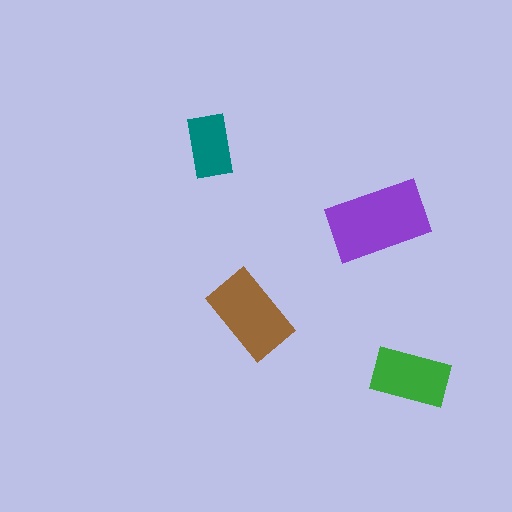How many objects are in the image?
There are 4 objects in the image.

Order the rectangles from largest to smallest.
the purple one, the brown one, the green one, the teal one.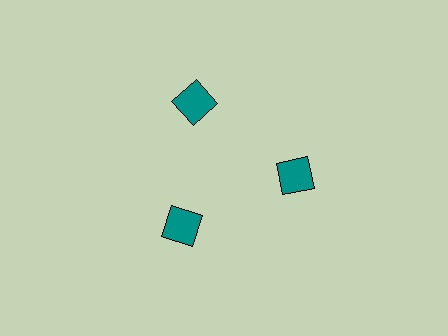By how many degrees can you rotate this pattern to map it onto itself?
The pattern maps onto itself every 120 degrees of rotation.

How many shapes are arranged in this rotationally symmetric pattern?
There are 3 shapes, arranged in 3 groups of 1.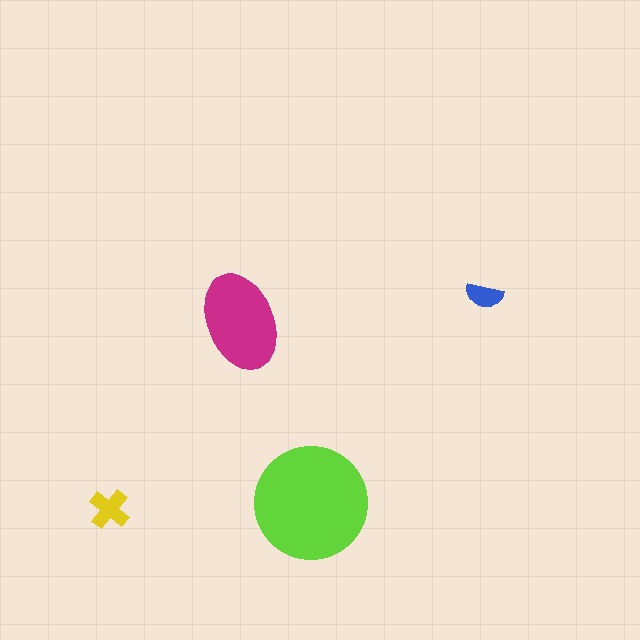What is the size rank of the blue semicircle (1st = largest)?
4th.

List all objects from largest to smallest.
The lime circle, the magenta ellipse, the yellow cross, the blue semicircle.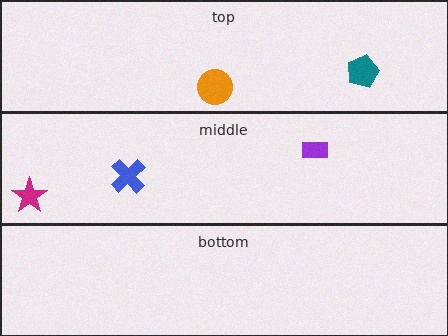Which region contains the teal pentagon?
The top region.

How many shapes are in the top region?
2.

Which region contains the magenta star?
The middle region.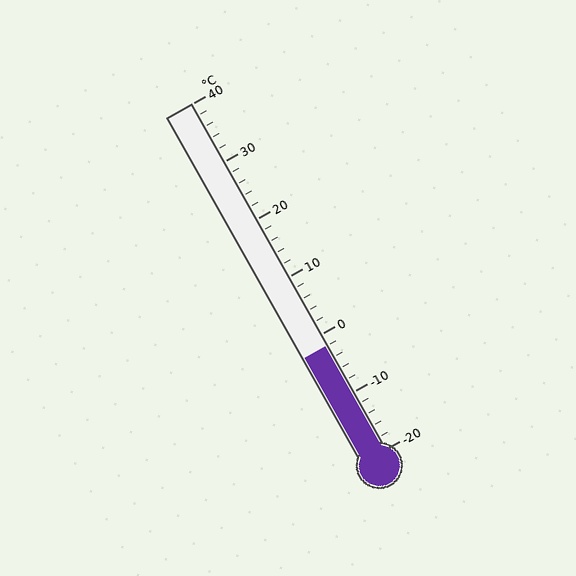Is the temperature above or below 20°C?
The temperature is below 20°C.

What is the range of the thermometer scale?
The thermometer scale ranges from -20°C to 40°C.